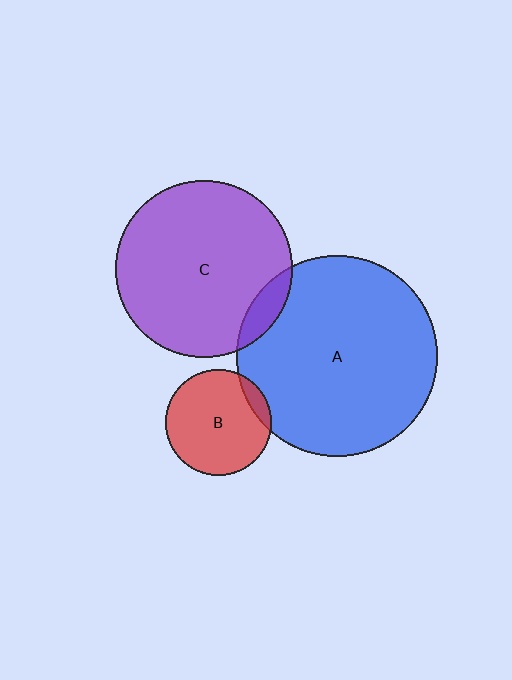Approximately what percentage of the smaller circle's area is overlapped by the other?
Approximately 10%.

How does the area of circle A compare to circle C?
Approximately 1.3 times.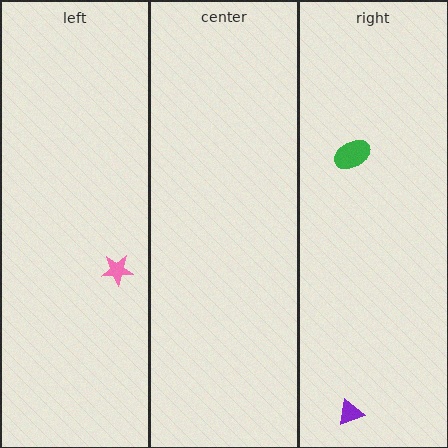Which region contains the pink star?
The left region.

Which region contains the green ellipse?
The right region.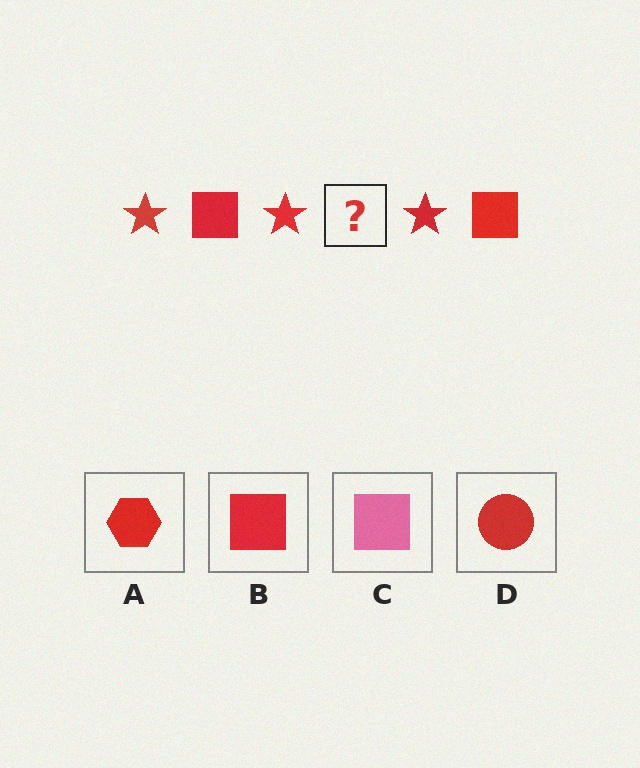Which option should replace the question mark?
Option B.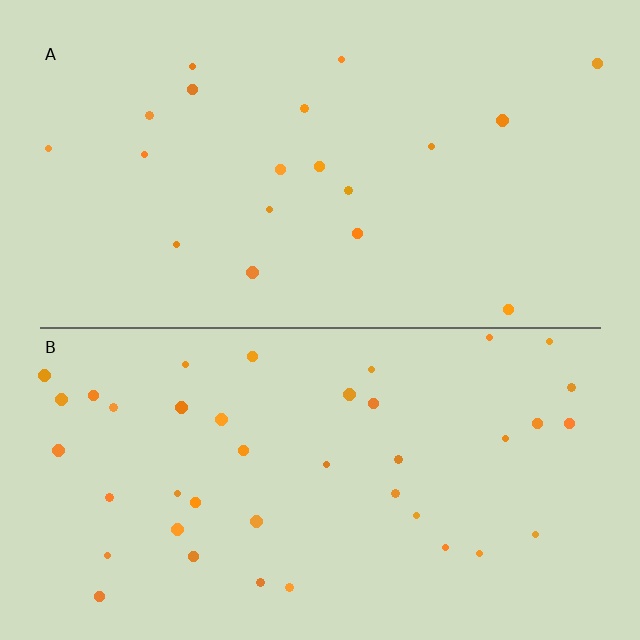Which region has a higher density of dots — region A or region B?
B (the bottom).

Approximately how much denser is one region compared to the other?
Approximately 2.1× — region B over region A.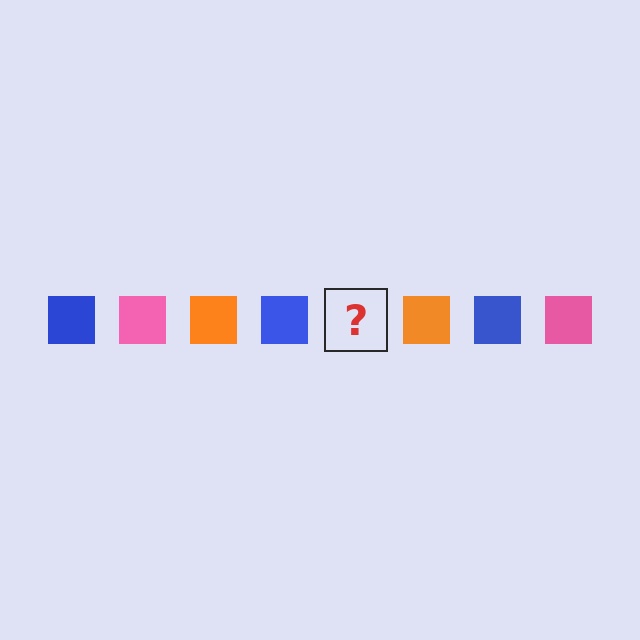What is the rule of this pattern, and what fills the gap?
The rule is that the pattern cycles through blue, pink, orange squares. The gap should be filled with a pink square.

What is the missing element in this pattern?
The missing element is a pink square.